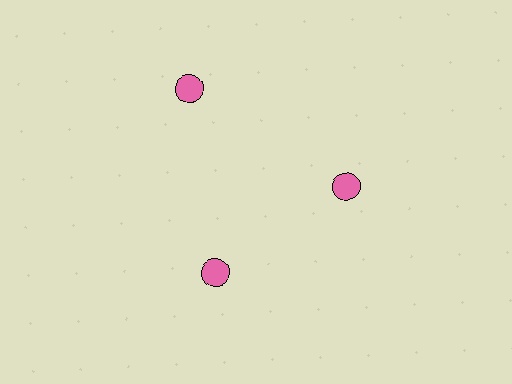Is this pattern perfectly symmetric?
No. The 3 pink circles are arranged in a ring, but one element near the 11 o'clock position is pushed outward from the center, breaking the 3-fold rotational symmetry.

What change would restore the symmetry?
The symmetry would be restored by moving it inward, back onto the ring so that all 3 circles sit at equal angles and equal distance from the center.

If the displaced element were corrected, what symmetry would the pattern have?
It would have 3-fold rotational symmetry — the pattern would map onto itself every 120 degrees.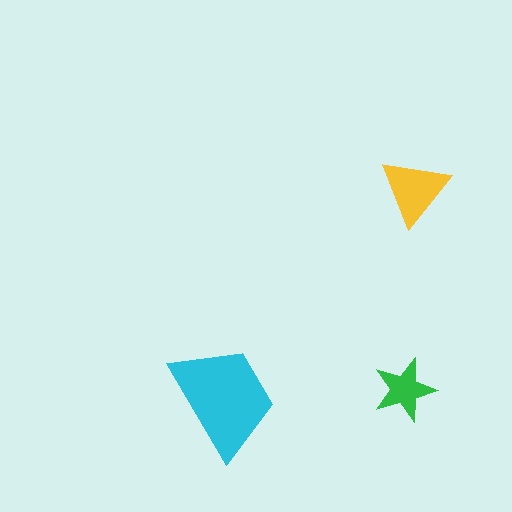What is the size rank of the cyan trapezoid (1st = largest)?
1st.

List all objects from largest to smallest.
The cyan trapezoid, the yellow triangle, the green star.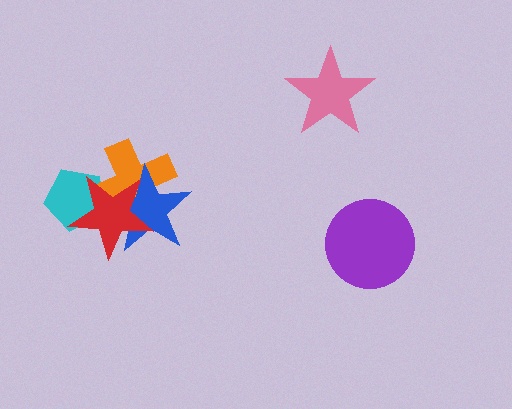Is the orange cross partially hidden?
Yes, it is partially covered by another shape.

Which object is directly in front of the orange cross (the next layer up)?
The blue star is directly in front of the orange cross.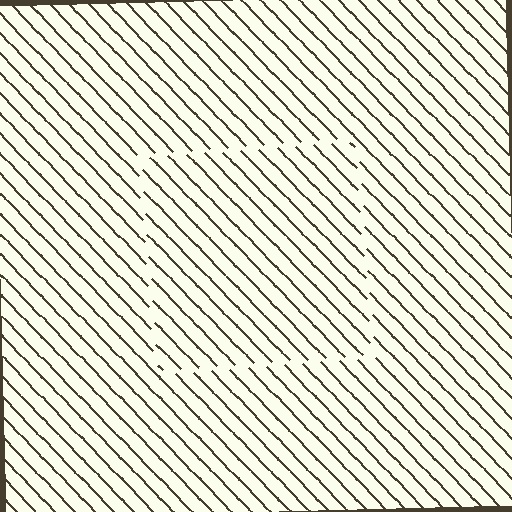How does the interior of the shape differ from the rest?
The interior of the shape contains the same grating, shifted by half a period — the contour is defined by the phase discontinuity where line-ends from the inner and outer gratings abut.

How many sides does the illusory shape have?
4 sides — the line-ends trace a square.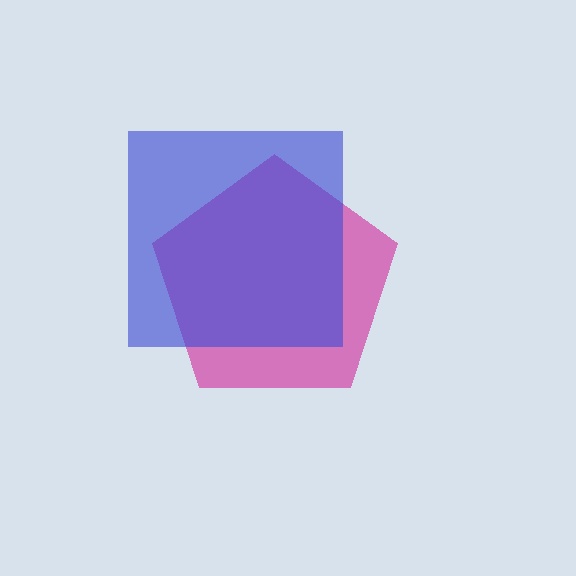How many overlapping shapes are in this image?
There are 2 overlapping shapes in the image.